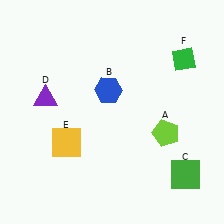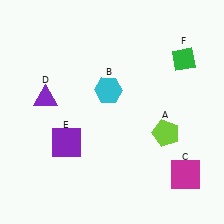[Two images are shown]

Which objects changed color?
B changed from blue to cyan. C changed from green to magenta. E changed from yellow to purple.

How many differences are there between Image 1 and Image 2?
There are 3 differences between the two images.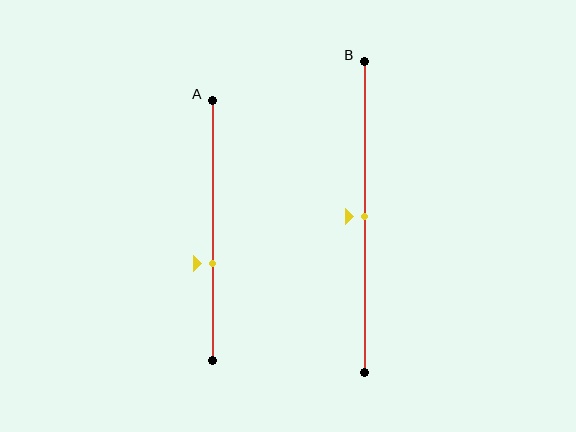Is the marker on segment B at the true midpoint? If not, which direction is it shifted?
Yes, the marker on segment B is at the true midpoint.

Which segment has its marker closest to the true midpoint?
Segment B has its marker closest to the true midpoint.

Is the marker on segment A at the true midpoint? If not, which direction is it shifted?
No, the marker on segment A is shifted downward by about 13% of the segment length.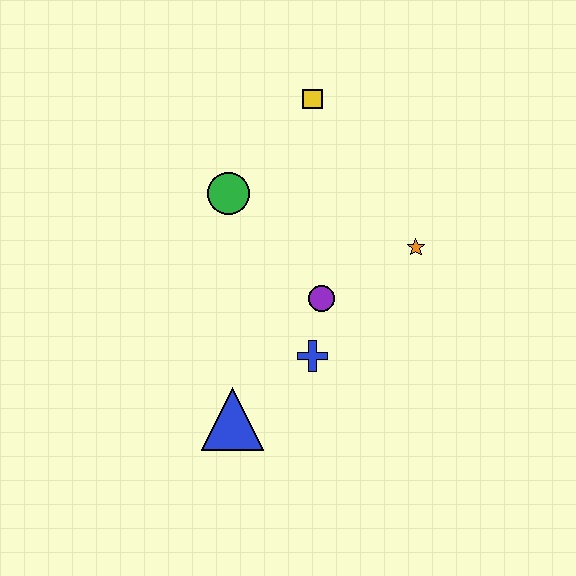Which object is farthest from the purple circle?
The yellow square is farthest from the purple circle.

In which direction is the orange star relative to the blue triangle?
The orange star is to the right of the blue triangle.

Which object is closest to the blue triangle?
The blue cross is closest to the blue triangle.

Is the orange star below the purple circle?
No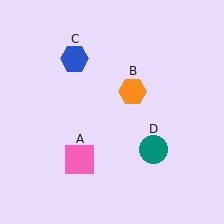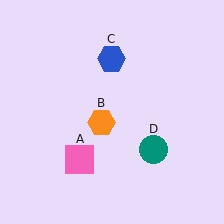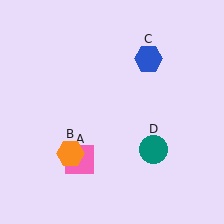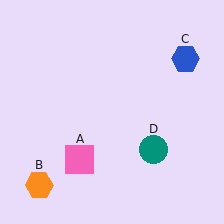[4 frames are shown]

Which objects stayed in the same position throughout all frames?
Pink square (object A) and teal circle (object D) remained stationary.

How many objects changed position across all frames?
2 objects changed position: orange hexagon (object B), blue hexagon (object C).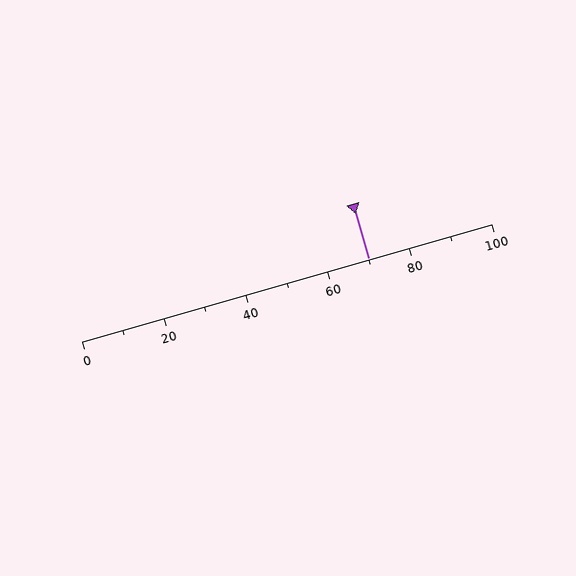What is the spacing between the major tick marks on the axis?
The major ticks are spaced 20 apart.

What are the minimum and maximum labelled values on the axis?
The axis runs from 0 to 100.